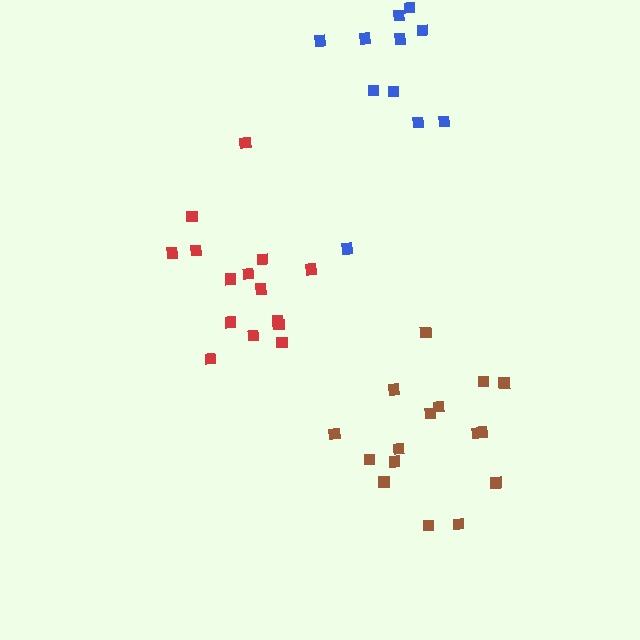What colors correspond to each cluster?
The clusters are colored: red, brown, blue.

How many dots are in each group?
Group 1: 15 dots, Group 2: 16 dots, Group 3: 11 dots (42 total).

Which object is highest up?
The blue cluster is topmost.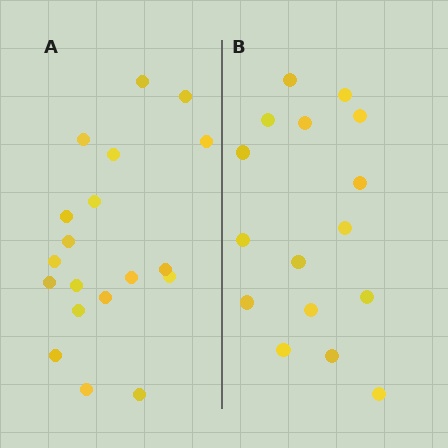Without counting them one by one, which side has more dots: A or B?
Region A (the left region) has more dots.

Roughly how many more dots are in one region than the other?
Region A has just a few more — roughly 2 or 3 more dots than region B.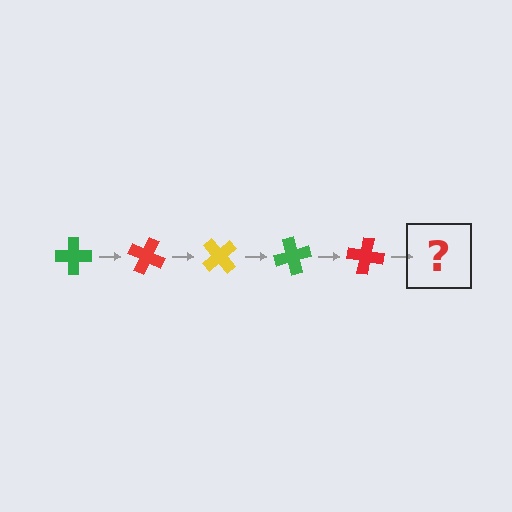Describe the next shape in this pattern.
It should be a yellow cross, rotated 125 degrees from the start.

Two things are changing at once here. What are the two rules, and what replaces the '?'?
The two rules are that it rotates 25 degrees each step and the color cycles through green, red, and yellow. The '?' should be a yellow cross, rotated 125 degrees from the start.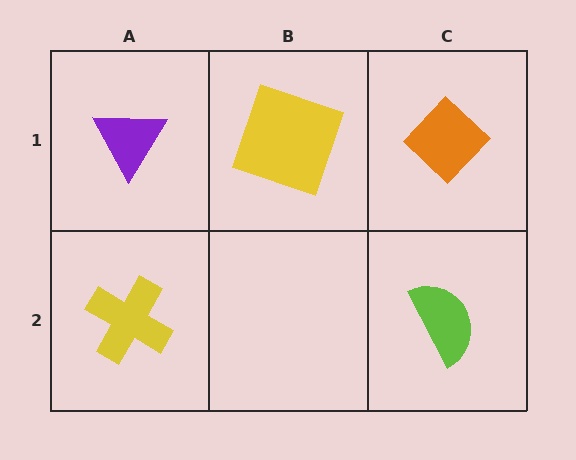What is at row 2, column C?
A lime semicircle.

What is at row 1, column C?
An orange diamond.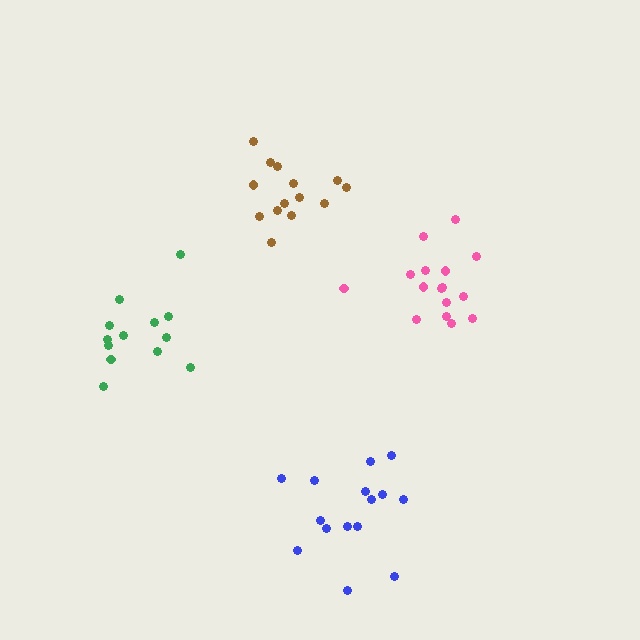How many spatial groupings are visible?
There are 4 spatial groupings.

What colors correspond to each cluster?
The clusters are colored: pink, brown, green, blue.